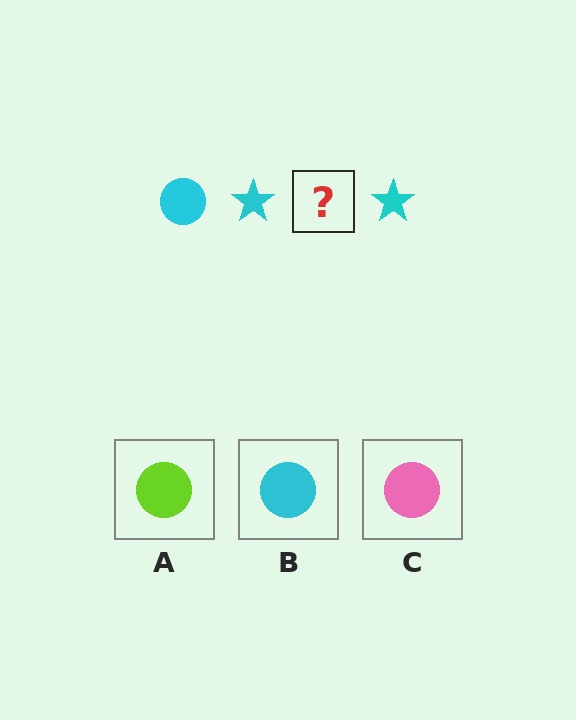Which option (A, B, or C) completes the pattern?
B.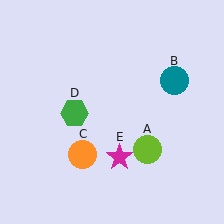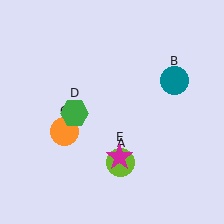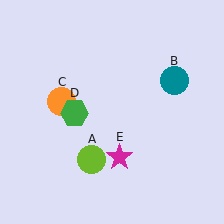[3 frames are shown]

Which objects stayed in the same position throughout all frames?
Teal circle (object B) and green hexagon (object D) and magenta star (object E) remained stationary.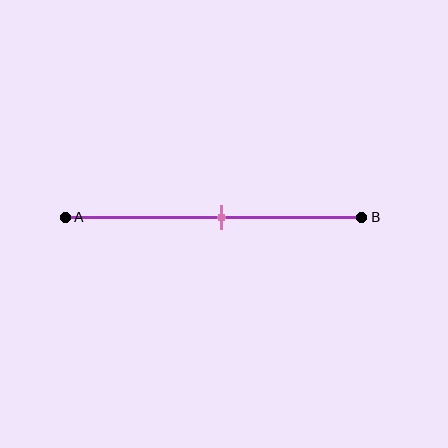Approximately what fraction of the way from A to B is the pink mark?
The pink mark is approximately 55% of the way from A to B.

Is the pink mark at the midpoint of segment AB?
Yes, the mark is approximately at the midpoint.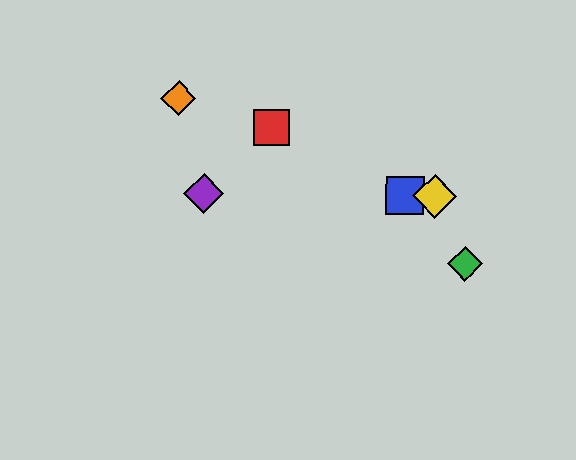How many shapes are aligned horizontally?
3 shapes (the blue square, the yellow diamond, the purple diamond) are aligned horizontally.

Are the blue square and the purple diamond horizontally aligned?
Yes, both are at y≈196.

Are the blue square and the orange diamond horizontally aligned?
No, the blue square is at y≈196 and the orange diamond is at y≈98.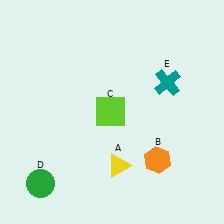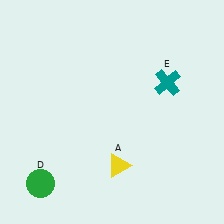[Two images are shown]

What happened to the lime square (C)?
The lime square (C) was removed in Image 2. It was in the top-left area of Image 1.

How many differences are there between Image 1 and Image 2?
There are 2 differences between the two images.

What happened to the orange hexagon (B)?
The orange hexagon (B) was removed in Image 2. It was in the bottom-right area of Image 1.